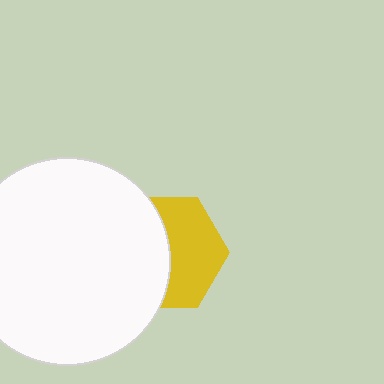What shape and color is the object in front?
The object in front is a white circle.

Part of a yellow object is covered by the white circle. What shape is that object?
It is a hexagon.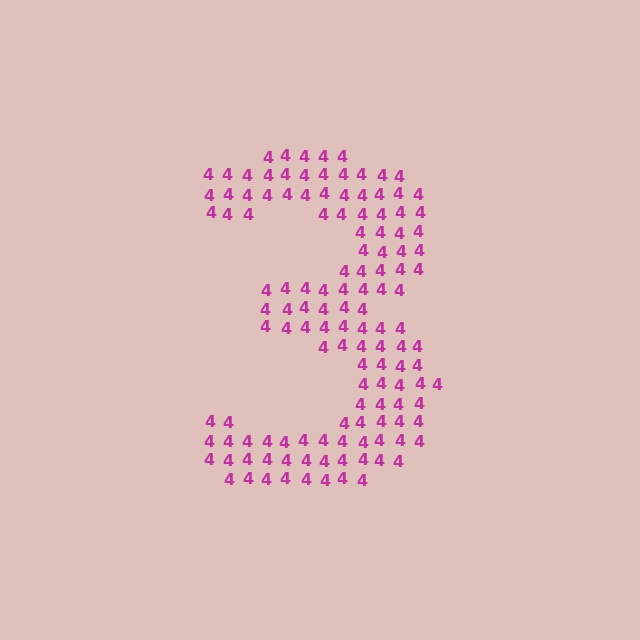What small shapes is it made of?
It is made of small digit 4's.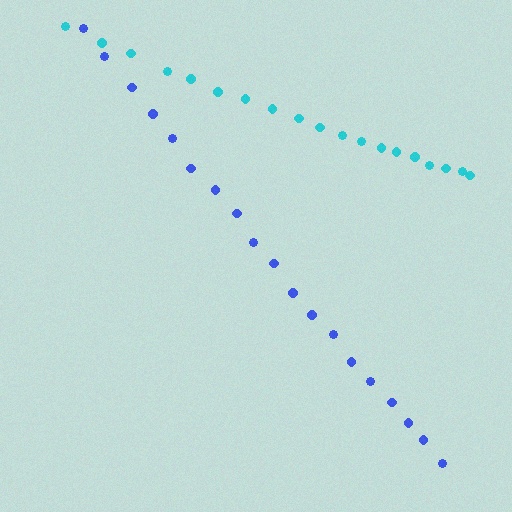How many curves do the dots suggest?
There are 2 distinct paths.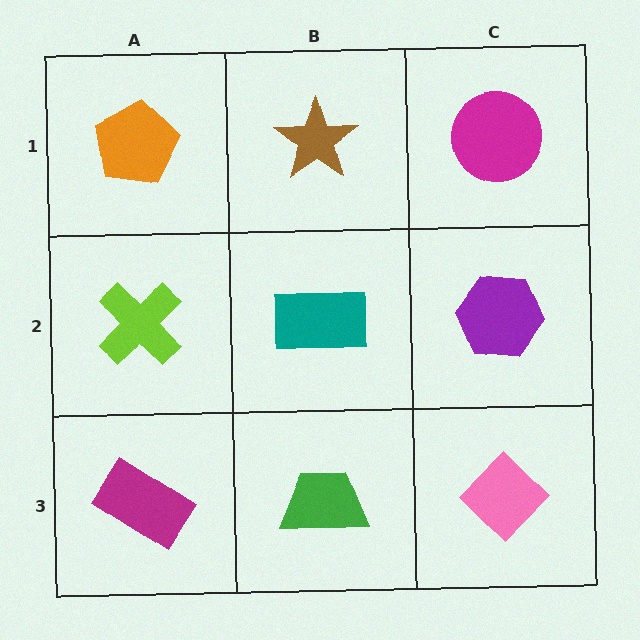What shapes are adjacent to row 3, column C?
A purple hexagon (row 2, column C), a green trapezoid (row 3, column B).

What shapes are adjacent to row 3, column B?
A teal rectangle (row 2, column B), a magenta rectangle (row 3, column A), a pink diamond (row 3, column C).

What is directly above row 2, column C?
A magenta circle.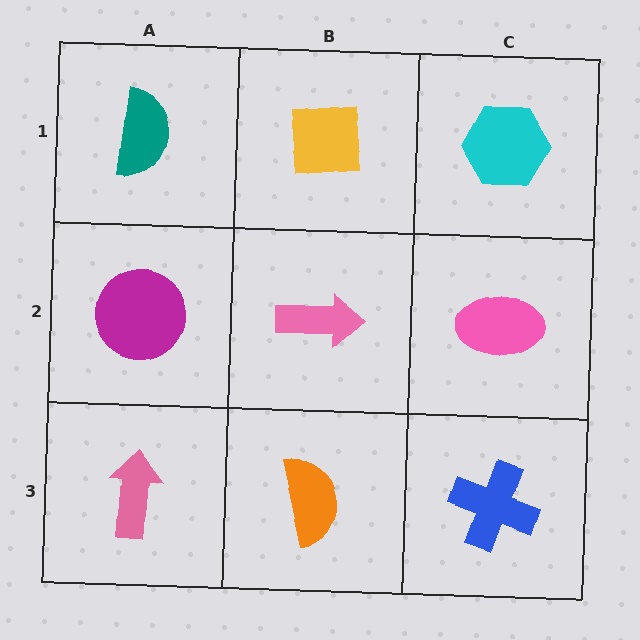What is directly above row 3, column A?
A magenta circle.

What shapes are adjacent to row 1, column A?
A magenta circle (row 2, column A), a yellow square (row 1, column B).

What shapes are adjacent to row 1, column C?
A pink ellipse (row 2, column C), a yellow square (row 1, column B).